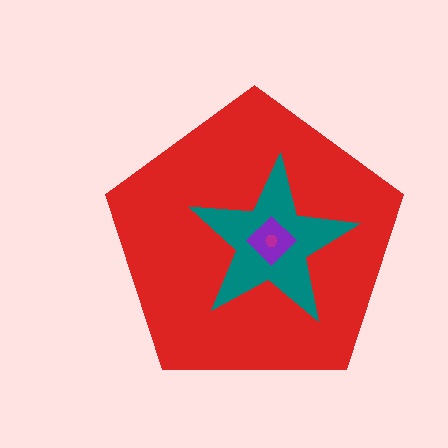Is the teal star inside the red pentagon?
Yes.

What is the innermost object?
The magenta hexagon.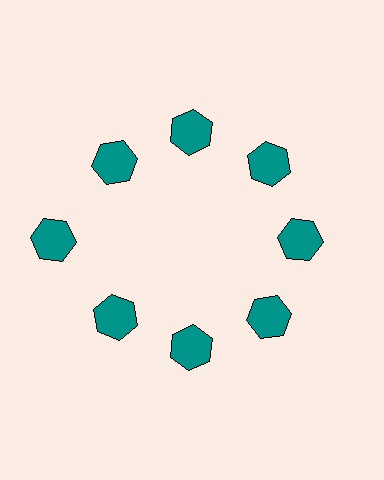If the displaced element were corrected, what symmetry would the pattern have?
It would have 8-fold rotational symmetry — the pattern would map onto itself every 45 degrees.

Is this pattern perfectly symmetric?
No. The 8 teal hexagons are arranged in a ring, but one element near the 9 o'clock position is pushed outward from the center, breaking the 8-fold rotational symmetry.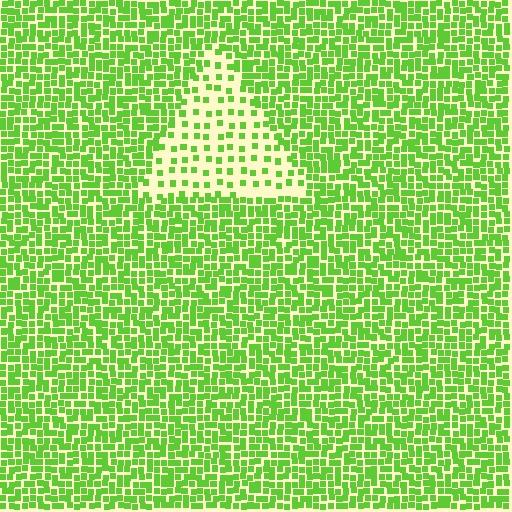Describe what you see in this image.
The image contains small lime elements arranged at two different densities. A triangle-shaped region is visible where the elements are less densely packed than the surrounding area.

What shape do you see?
I see a triangle.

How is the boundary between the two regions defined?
The boundary is defined by a change in element density (approximately 2.7x ratio). All elements are the same color, size, and shape.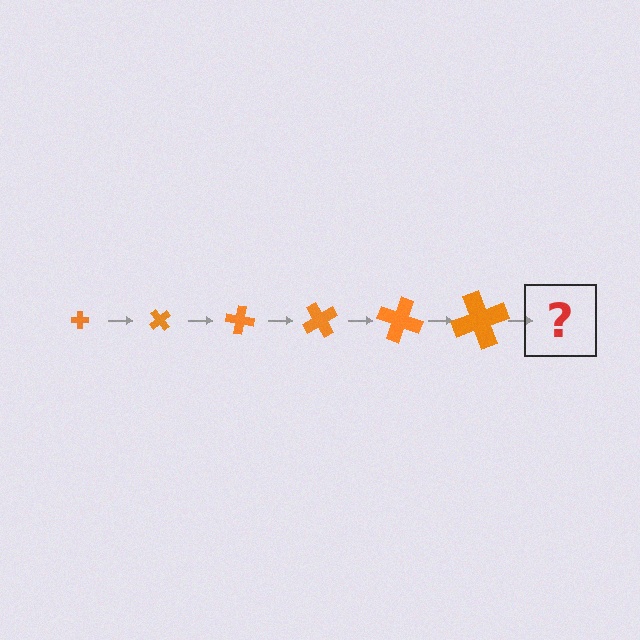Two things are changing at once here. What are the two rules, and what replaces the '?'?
The two rules are that the cross grows larger each step and it rotates 50 degrees each step. The '?' should be a cross, larger than the previous one and rotated 300 degrees from the start.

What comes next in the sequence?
The next element should be a cross, larger than the previous one and rotated 300 degrees from the start.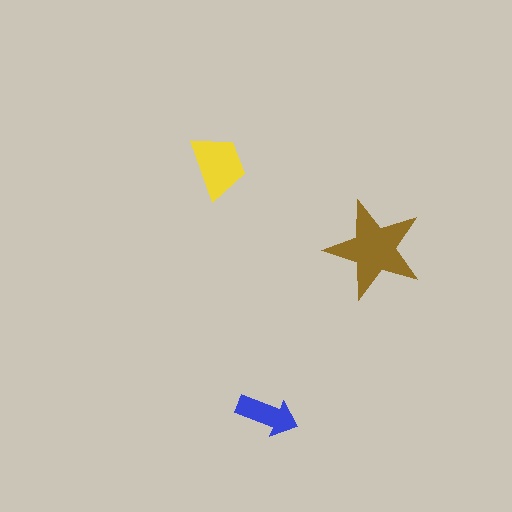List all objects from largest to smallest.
The brown star, the yellow trapezoid, the blue arrow.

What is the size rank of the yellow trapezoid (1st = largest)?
2nd.